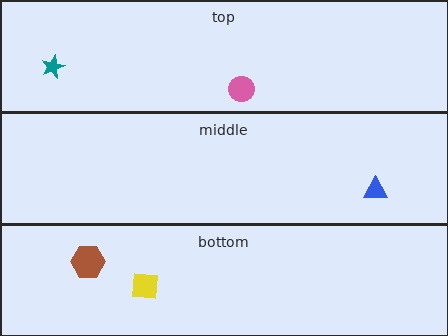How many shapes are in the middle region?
1.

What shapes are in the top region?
The pink circle, the teal star.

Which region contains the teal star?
The top region.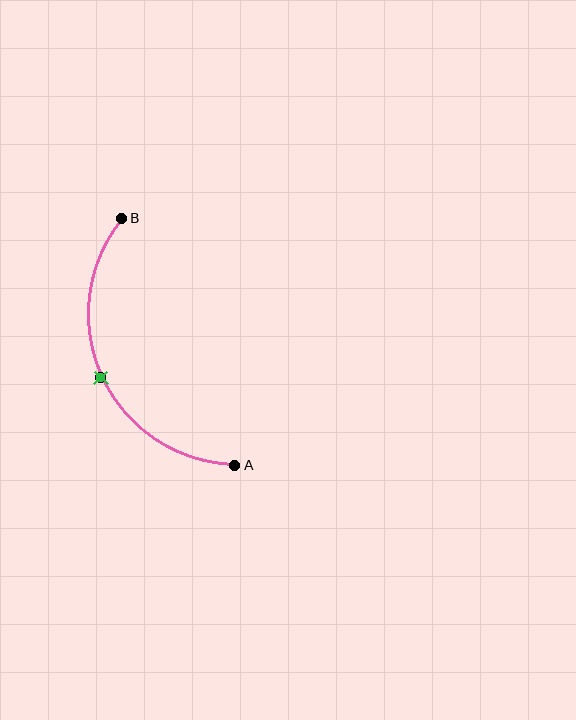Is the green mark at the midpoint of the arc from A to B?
Yes. The green mark lies on the arc at equal arc-length from both A and B — it is the arc midpoint.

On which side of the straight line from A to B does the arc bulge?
The arc bulges to the left of the straight line connecting A and B.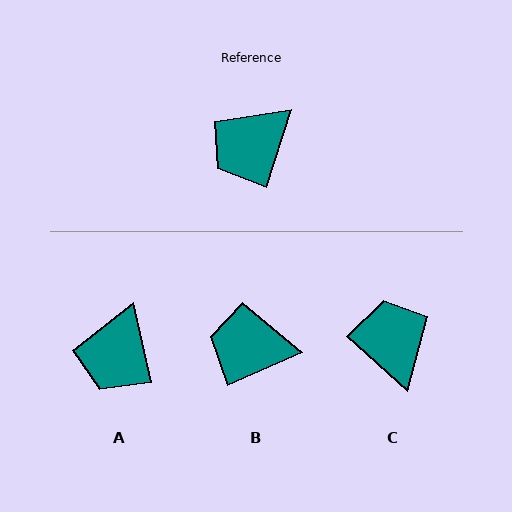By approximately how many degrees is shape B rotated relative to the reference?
Approximately 49 degrees clockwise.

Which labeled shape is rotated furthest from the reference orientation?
C, about 114 degrees away.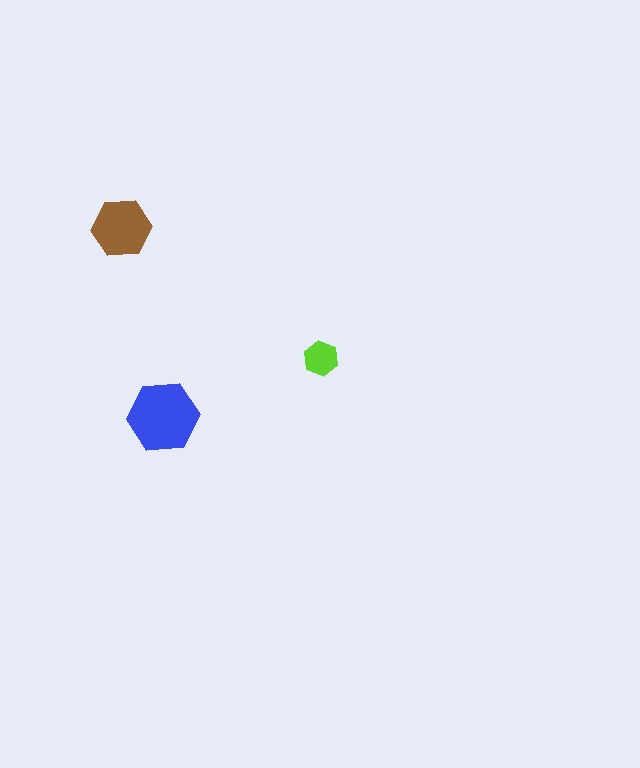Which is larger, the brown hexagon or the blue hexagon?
The blue one.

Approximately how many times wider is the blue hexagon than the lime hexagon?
About 2 times wider.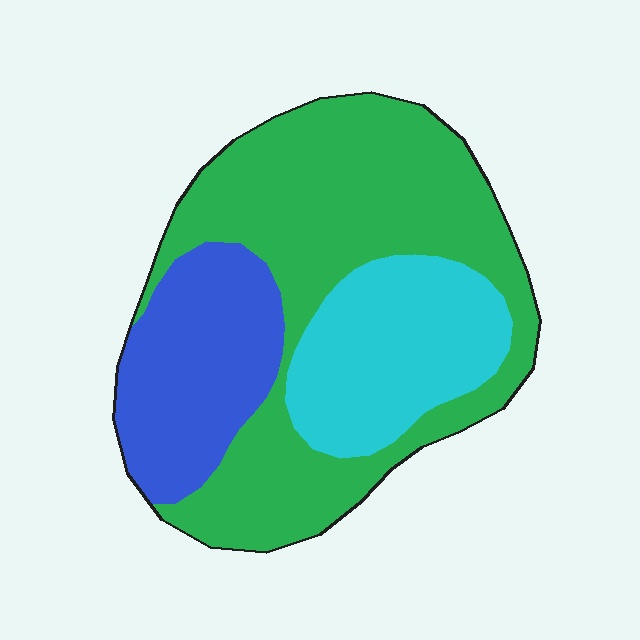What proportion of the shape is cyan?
Cyan takes up about one quarter (1/4) of the shape.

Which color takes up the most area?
Green, at roughly 55%.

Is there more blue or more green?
Green.